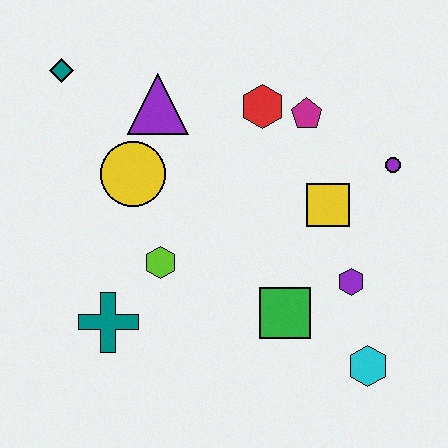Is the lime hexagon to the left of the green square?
Yes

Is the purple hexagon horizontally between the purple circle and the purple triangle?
Yes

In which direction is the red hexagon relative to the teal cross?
The red hexagon is above the teal cross.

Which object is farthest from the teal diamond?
The cyan hexagon is farthest from the teal diamond.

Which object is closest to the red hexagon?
The magenta pentagon is closest to the red hexagon.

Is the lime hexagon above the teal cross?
Yes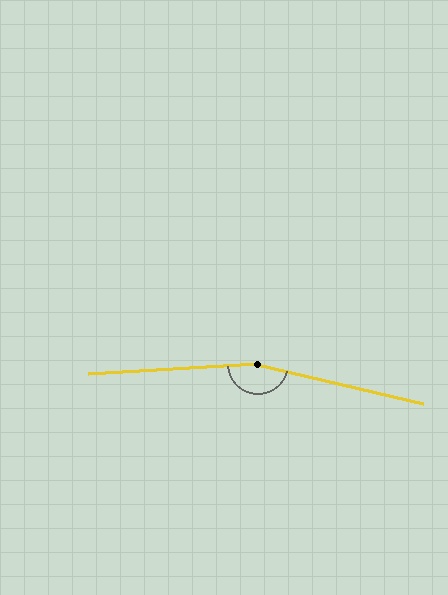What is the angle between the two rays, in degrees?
Approximately 163 degrees.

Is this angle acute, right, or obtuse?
It is obtuse.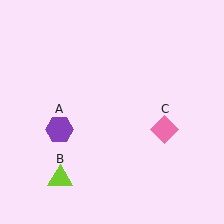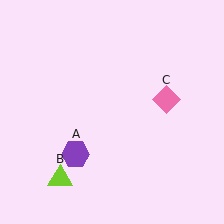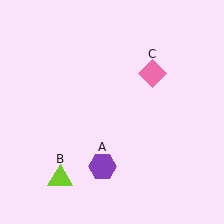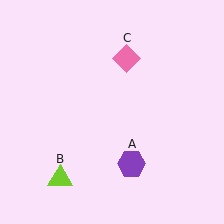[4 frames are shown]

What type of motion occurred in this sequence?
The purple hexagon (object A), pink diamond (object C) rotated counterclockwise around the center of the scene.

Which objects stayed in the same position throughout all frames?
Lime triangle (object B) remained stationary.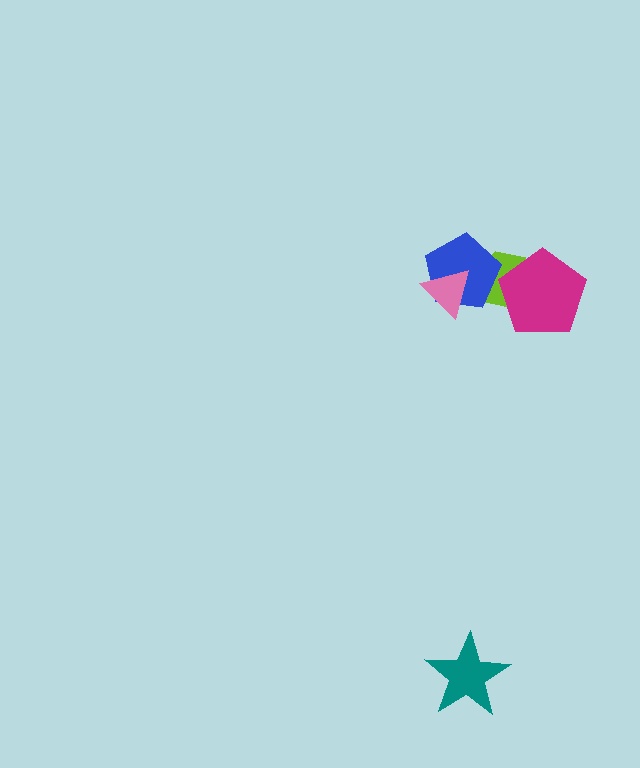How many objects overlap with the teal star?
0 objects overlap with the teal star.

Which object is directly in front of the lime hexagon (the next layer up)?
The blue pentagon is directly in front of the lime hexagon.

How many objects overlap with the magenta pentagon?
1 object overlaps with the magenta pentagon.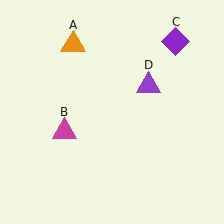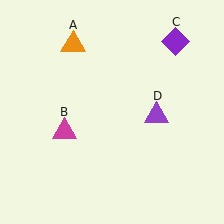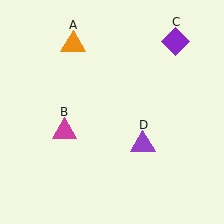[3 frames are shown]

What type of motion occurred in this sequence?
The purple triangle (object D) rotated clockwise around the center of the scene.